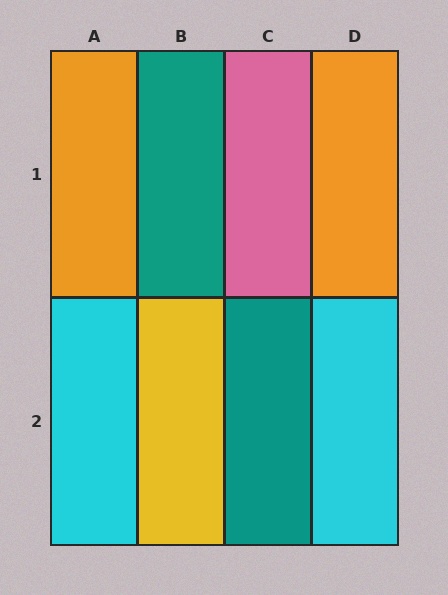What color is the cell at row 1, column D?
Orange.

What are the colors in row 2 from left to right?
Cyan, yellow, teal, cyan.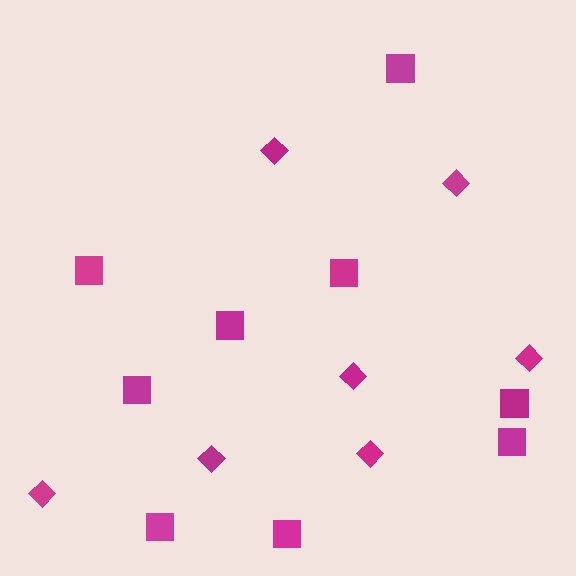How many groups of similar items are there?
There are 2 groups: one group of diamonds (7) and one group of squares (9).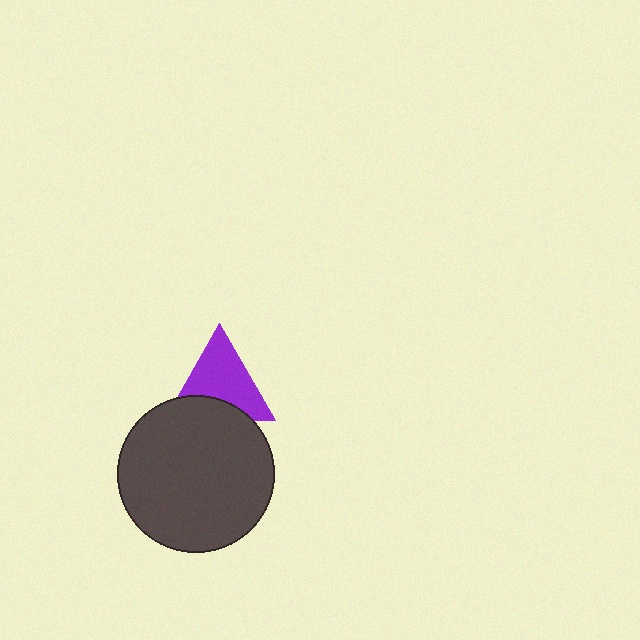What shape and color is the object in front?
The object in front is a dark gray circle.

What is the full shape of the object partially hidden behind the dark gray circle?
The partially hidden object is a purple triangle.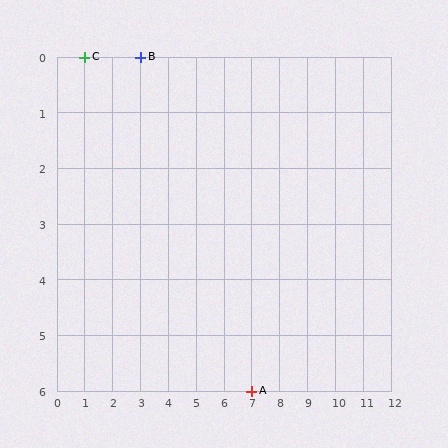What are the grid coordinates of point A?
Point A is at grid coordinates (7, 6).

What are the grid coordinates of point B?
Point B is at grid coordinates (3, 0).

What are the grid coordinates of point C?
Point C is at grid coordinates (1, 0).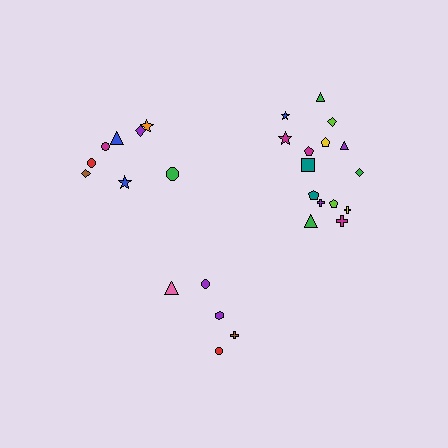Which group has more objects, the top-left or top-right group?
The top-right group.